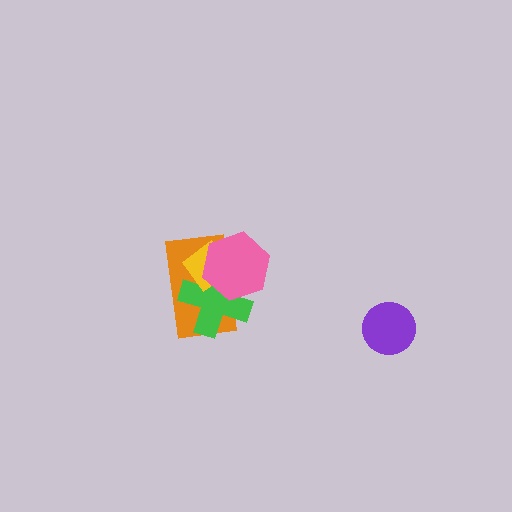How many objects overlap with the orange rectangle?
3 objects overlap with the orange rectangle.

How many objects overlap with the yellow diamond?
3 objects overlap with the yellow diamond.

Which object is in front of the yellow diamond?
The pink hexagon is in front of the yellow diamond.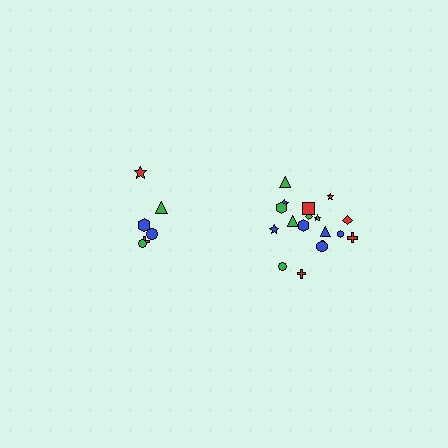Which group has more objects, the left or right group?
The right group.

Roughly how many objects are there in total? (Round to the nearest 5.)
Roughly 25 objects in total.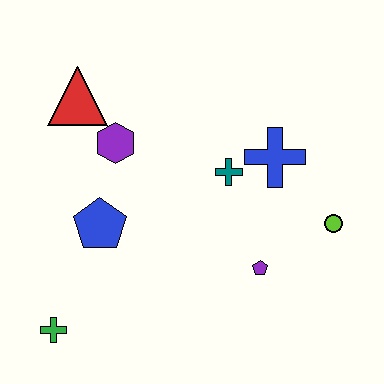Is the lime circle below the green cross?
No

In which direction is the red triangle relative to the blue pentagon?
The red triangle is above the blue pentagon.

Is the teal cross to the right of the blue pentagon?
Yes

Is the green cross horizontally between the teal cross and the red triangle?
No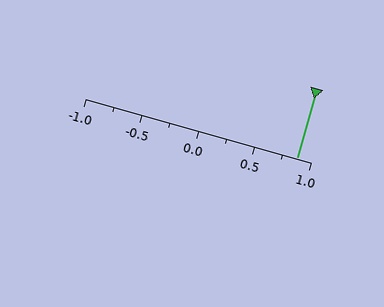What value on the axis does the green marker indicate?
The marker indicates approximately 0.88.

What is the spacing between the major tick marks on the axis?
The major ticks are spaced 0.5 apart.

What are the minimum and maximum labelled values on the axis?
The axis runs from -1.0 to 1.0.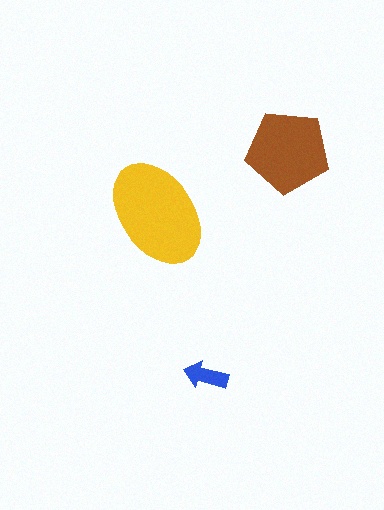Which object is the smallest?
The blue arrow.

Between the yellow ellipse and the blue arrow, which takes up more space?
The yellow ellipse.